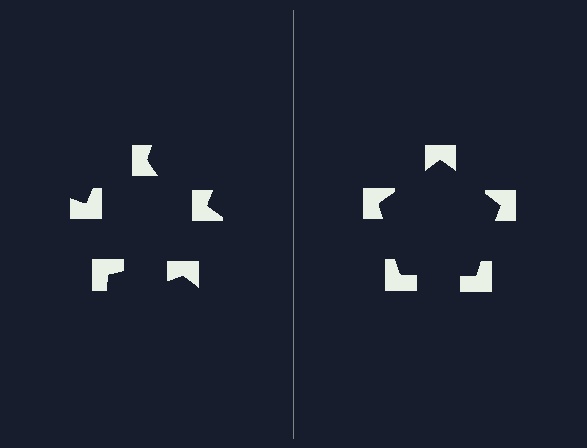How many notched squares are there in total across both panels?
10 — 5 on each side.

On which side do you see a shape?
An illusory pentagon appears on the right side. On the left side the wedge cuts are rotated, so no coherent shape forms.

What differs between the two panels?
The notched squares are positioned identically on both sides; only the wedge orientations differ. On the right they align to a pentagon; on the left they are misaligned.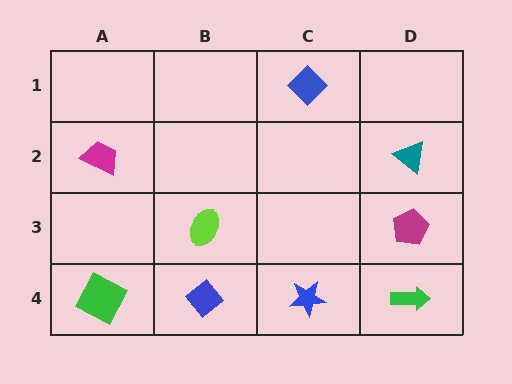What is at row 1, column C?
A blue diamond.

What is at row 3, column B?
A lime ellipse.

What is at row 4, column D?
A green arrow.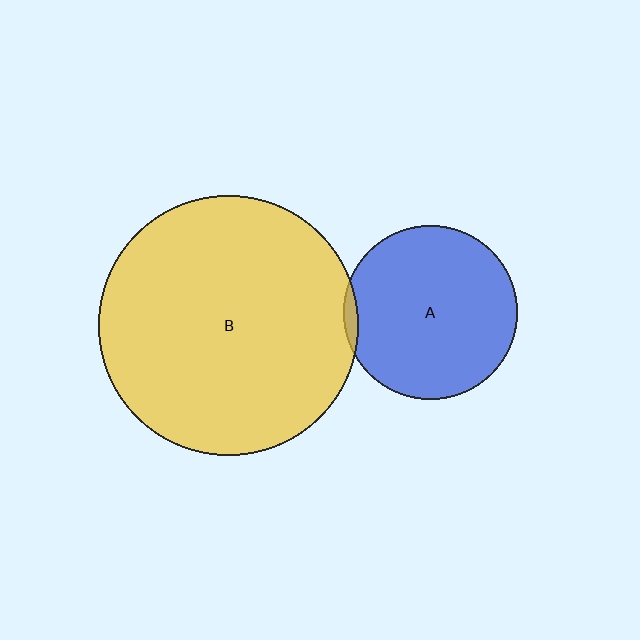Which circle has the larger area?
Circle B (yellow).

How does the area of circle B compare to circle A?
Approximately 2.2 times.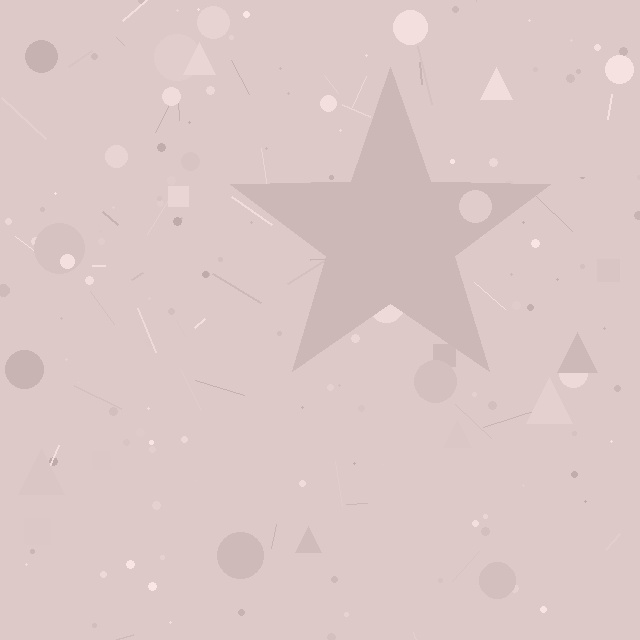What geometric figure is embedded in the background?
A star is embedded in the background.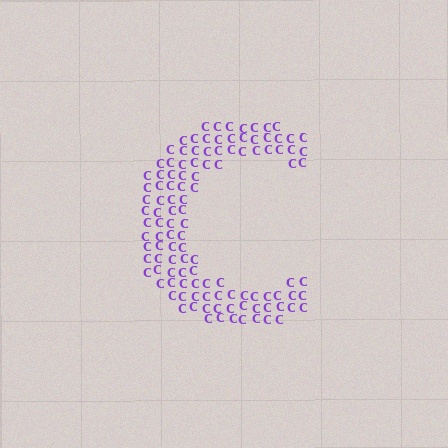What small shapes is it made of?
It is made of small letter C's.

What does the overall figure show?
The overall figure shows the letter C.